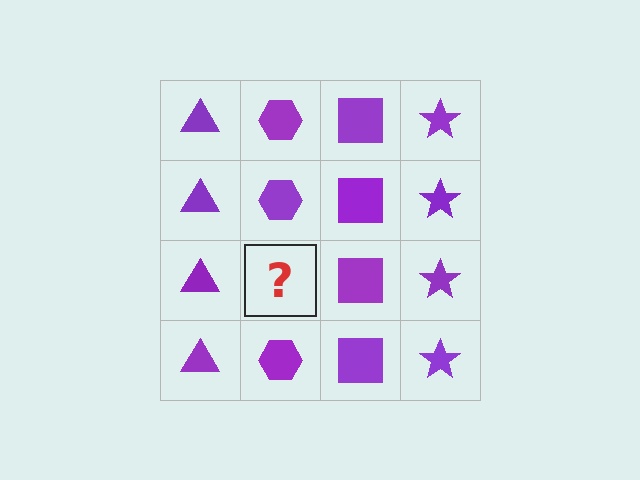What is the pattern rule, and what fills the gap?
The rule is that each column has a consistent shape. The gap should be filled with a purple hexagon.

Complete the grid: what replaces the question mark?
The question mark should be replaced with a purple hexagon.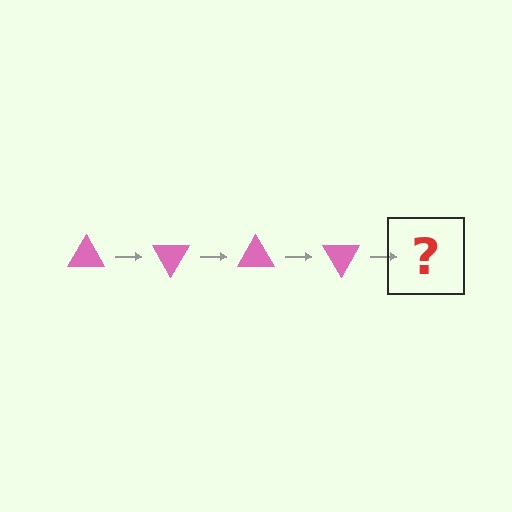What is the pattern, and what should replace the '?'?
The pattern is that the triangle rotates 60 degrees each step. The '?' should be a pink triangle rotated 240 degrees.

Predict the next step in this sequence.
The next step is a pink triangle rotated 240 degrees.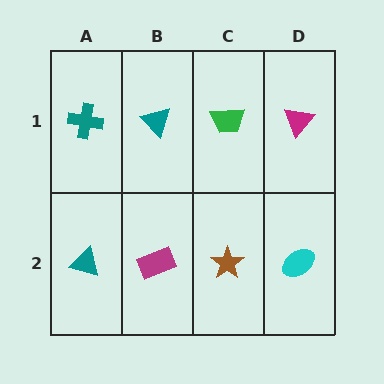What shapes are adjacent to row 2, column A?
A teal cross (row 1, column A), a magenta rectangle (row 2, column B).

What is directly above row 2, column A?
A teal cross.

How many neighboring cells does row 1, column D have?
2.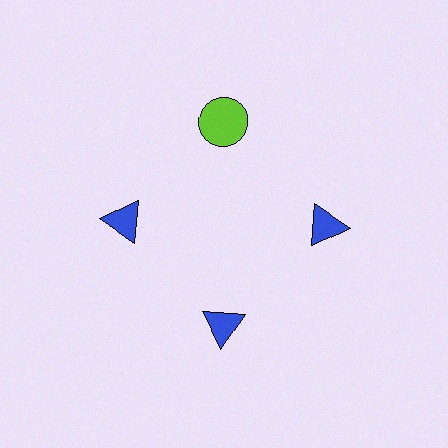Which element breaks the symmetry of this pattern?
The lime circle at roughly the 12 o'clock position breaks the symmetry. All other shapes are blue triangles.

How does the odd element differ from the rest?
It differs in both color (lime instead of blue) and shape (circle instead of triangle).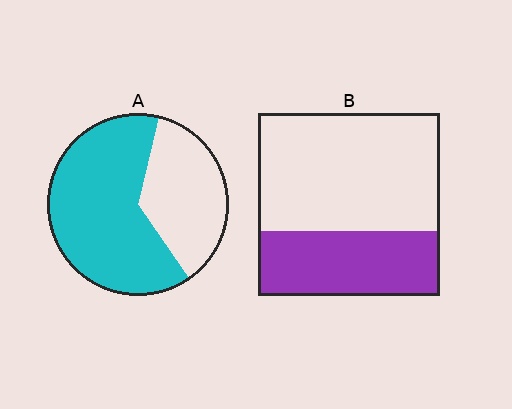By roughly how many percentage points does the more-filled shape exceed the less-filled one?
By roughly 30 percentage points (A over B).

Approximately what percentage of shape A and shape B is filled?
A is approximately 65% and B is approximately 35%.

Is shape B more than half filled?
No.